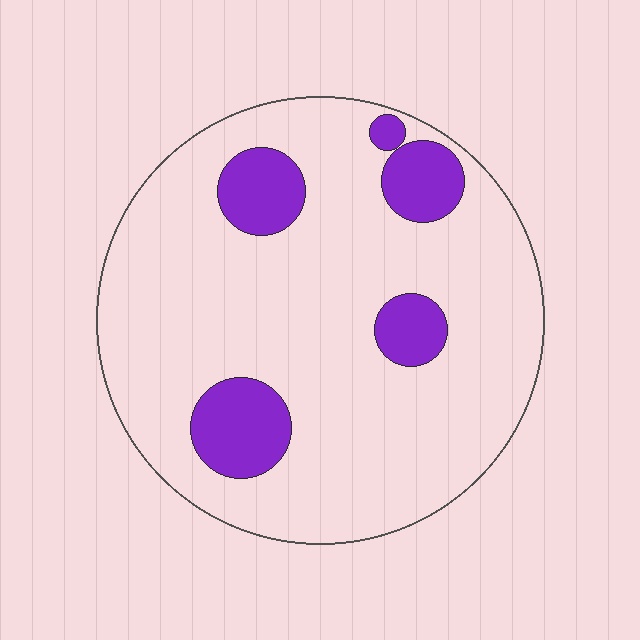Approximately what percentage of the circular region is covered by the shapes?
Approximately 15%.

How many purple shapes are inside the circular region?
5.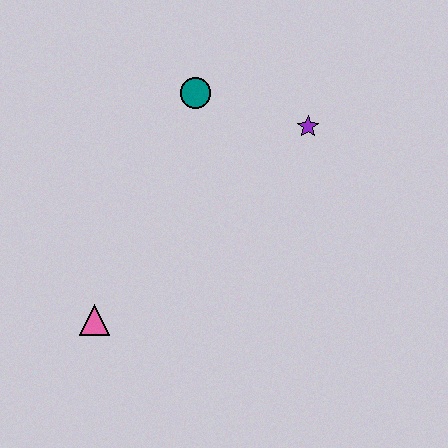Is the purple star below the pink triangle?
No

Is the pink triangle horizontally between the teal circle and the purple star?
No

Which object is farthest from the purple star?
The pink triangle is farthest from the purple star.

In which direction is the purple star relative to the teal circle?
The purple star is to the right of the teal circle.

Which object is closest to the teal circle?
The purple star is closest to the teal circle.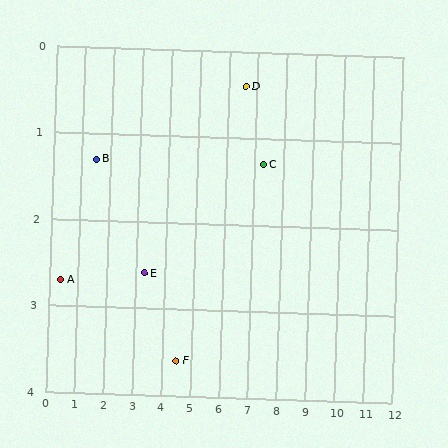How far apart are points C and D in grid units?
Points C and D are about 1.1 grid units apart.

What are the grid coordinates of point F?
Point F is at approximately (4.5, 3.6).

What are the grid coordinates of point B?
Point B is at approximately (1.5, 1.3).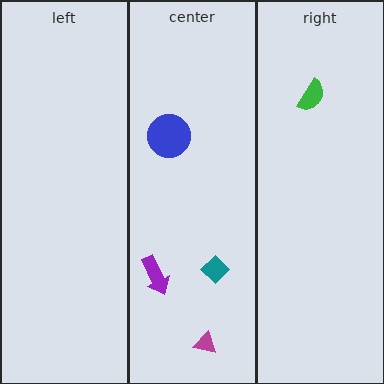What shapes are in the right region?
The green semicircle.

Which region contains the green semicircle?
The right region.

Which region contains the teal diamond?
The center region.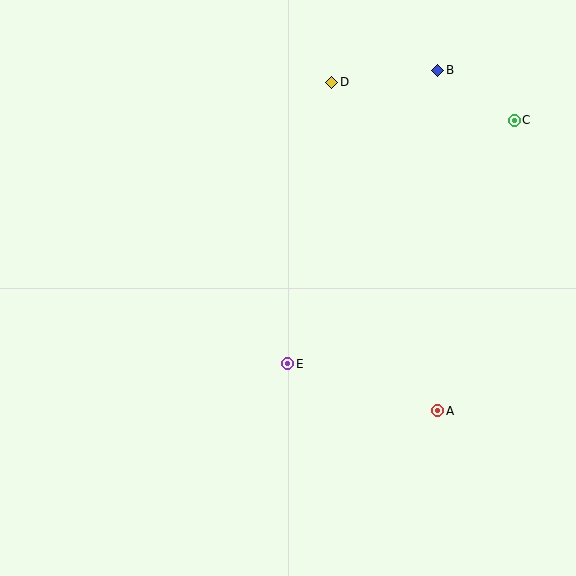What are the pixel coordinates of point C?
Point C is at (514, 120).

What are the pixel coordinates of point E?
Point E is at (288, 364).